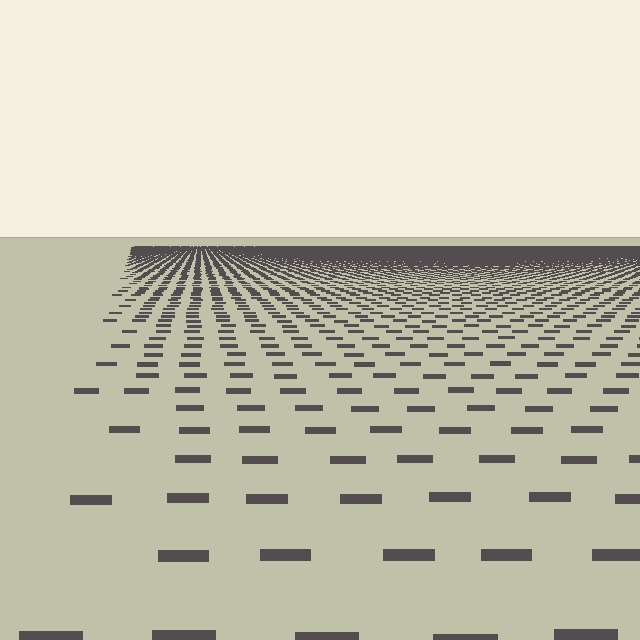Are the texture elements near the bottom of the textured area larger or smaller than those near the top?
Larger. Near the bottom, elements are closer to the viewer and appear at a bigger on-screen size.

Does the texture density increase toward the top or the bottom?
Density increases toward the top.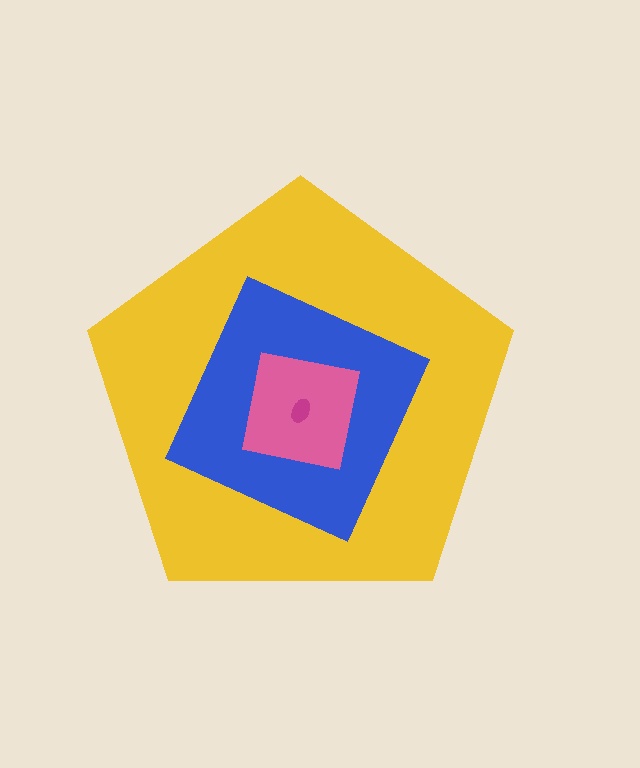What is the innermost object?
The magenta ellipse.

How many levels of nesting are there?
4.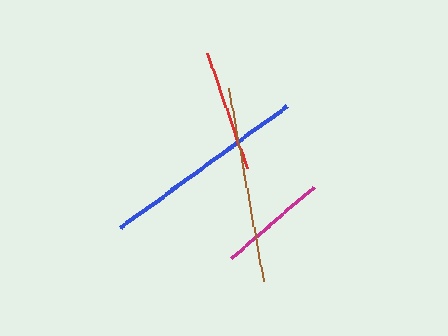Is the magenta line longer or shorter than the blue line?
The blue line is longer than the magenta line.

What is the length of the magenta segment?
The magenta segment is approximately 108 pixels long.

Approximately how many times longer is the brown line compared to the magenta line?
The brown line is approximately 1.8 times the length of the magenta line.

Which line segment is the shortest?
The magenta line is the shortest at approximately 108 pixels.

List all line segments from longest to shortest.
From longest to shortest: blue, brown, red, magenta.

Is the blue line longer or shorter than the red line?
The blue line is longer than the red line.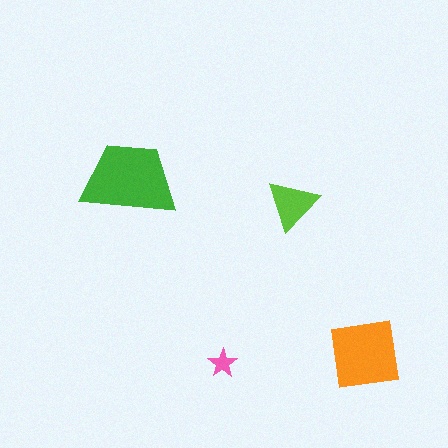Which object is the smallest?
The pink star.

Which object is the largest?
The green trapezoid.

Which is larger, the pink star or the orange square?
The orange square.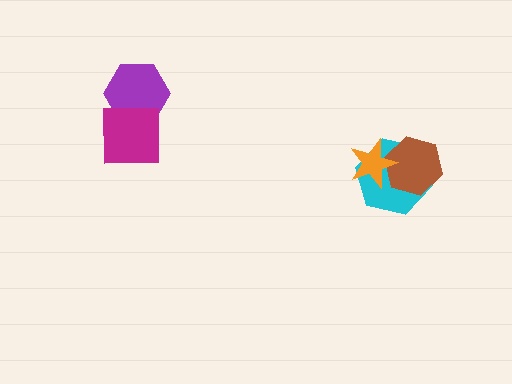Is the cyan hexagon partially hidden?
Yes, it is partially covered by another shape.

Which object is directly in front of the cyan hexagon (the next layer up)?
The brown hexagon is directly in front of the cyan hexagon.